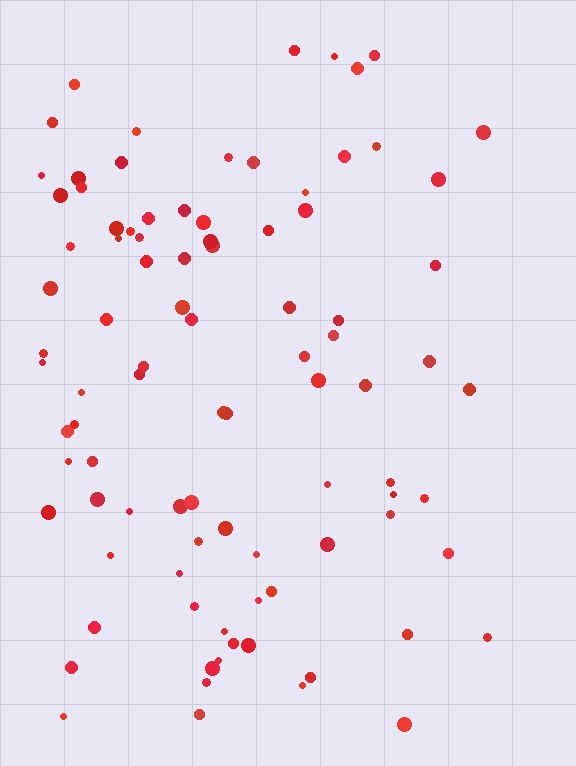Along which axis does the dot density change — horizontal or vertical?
Horizontal.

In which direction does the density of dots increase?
From right to left, with the left side densest.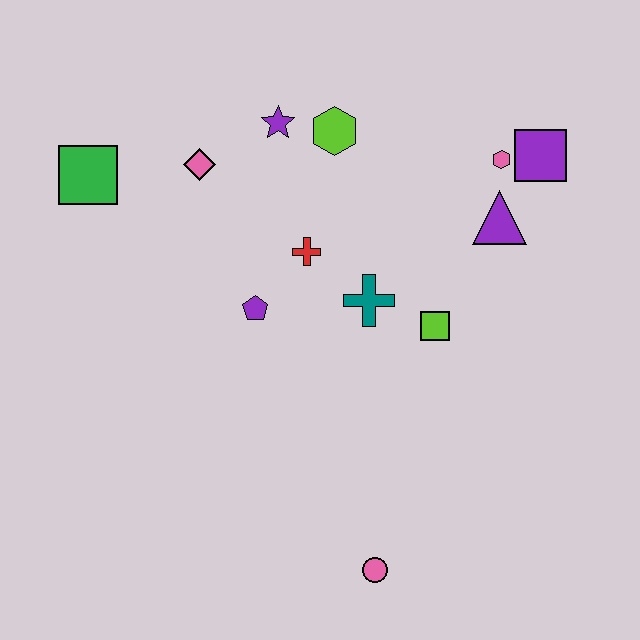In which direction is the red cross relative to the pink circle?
The red cross is above the pink circle.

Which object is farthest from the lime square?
The green square is farthest from the lime square.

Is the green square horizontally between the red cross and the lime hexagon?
No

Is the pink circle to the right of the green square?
Yes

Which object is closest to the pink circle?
The lime square is closest to the pink circle.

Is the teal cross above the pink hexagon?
No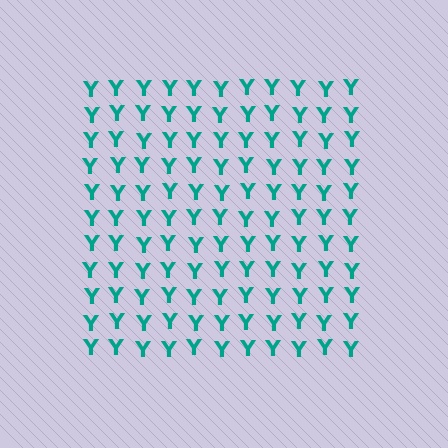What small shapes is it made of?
It is made of small letter Y's.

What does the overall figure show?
The overall figure shows a square.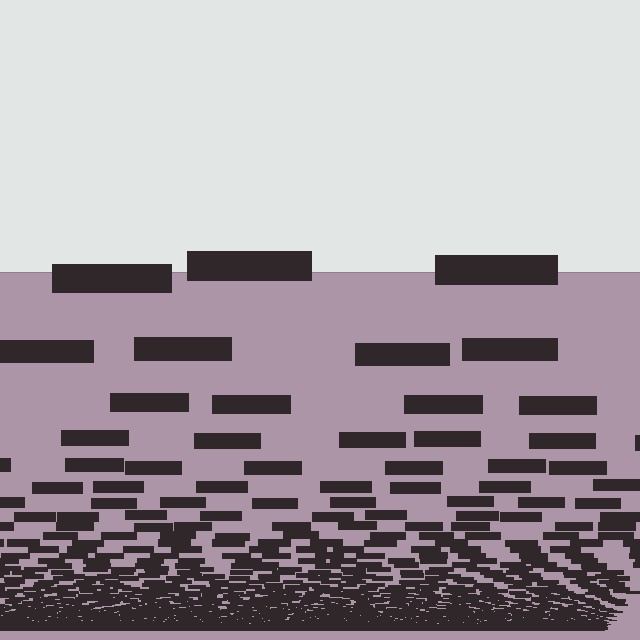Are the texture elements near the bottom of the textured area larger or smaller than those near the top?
Smaller. The gradient is inverted — elements near the bottom are smaller and denser.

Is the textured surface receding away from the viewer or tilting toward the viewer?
The surface appears to tilt toward the viewer. Texture elements get larger and sparser toward the top.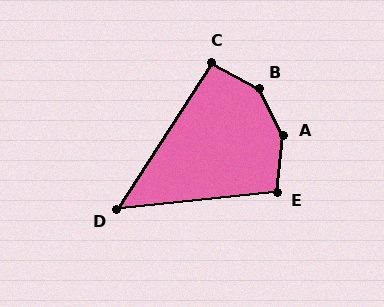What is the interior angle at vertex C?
Approximately 94 degrees (approximately right).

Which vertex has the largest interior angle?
B, at approximately 147 degrees.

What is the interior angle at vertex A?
Approximately 146 degrees (obtuse).